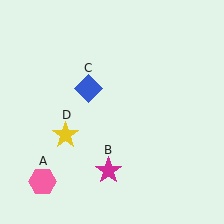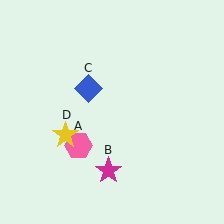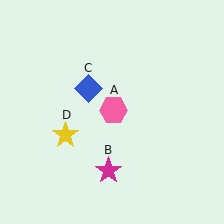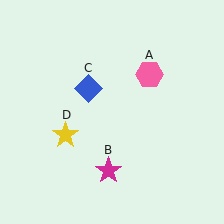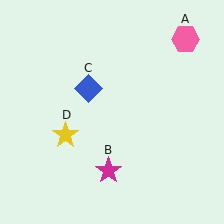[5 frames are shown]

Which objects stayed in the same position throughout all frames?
Magenta star (object B) and blue diamond (object C) and yellow star (object D) remained stationary.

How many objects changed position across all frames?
1 object changed position: pink hexagon (object A).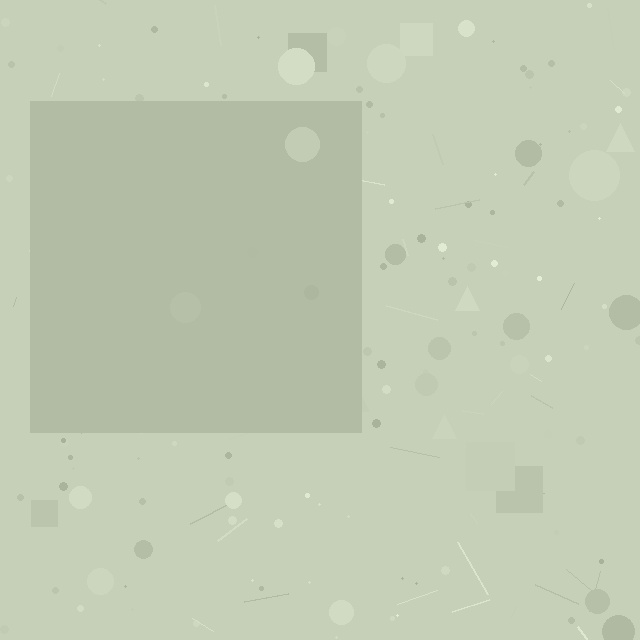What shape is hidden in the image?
A square is hidden in the image.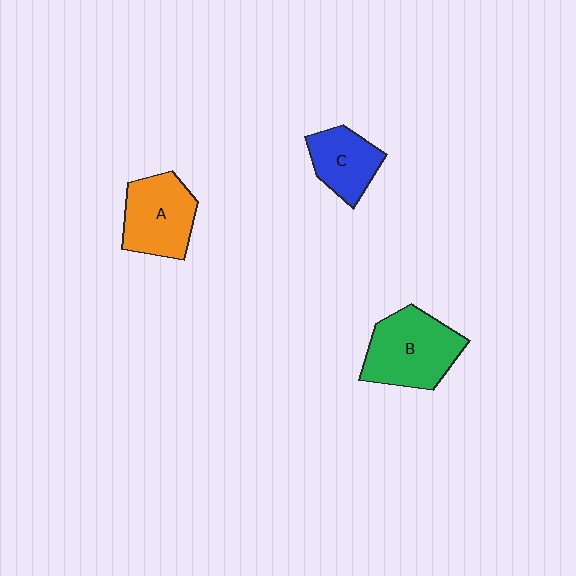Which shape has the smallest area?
Shape C (blue).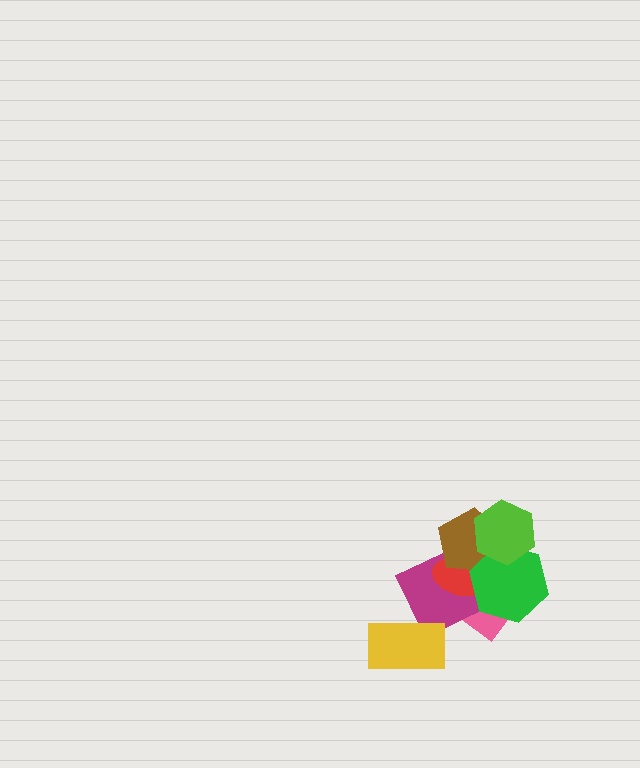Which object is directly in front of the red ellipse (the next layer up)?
The brown pentagon is directly in front of the red ellipse.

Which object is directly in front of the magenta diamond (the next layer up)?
The yellow rectangle is directly in front of the magenta diamond.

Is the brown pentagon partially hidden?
Yes, it is partially covered by another shape.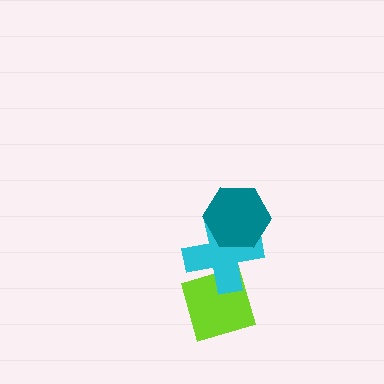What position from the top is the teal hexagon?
The teal hexagon is 1st from the top.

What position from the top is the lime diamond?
The lime diamond is 3rd from the top.